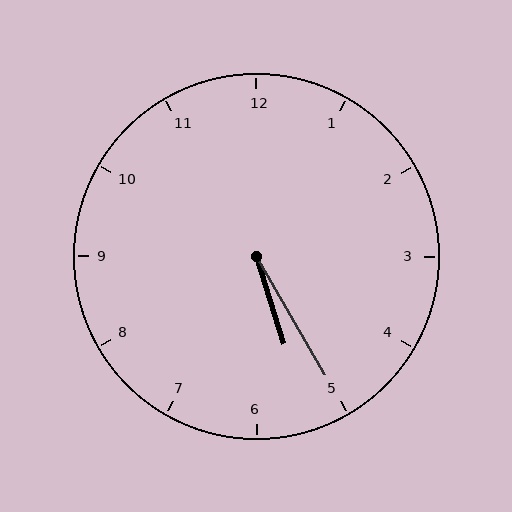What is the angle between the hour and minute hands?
Approximately 12 degrees.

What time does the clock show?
5:25.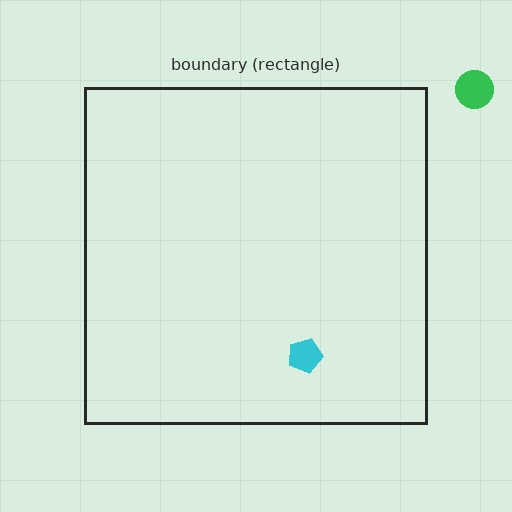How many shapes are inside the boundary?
1 inside, 1 outside.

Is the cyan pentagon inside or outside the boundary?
Inside.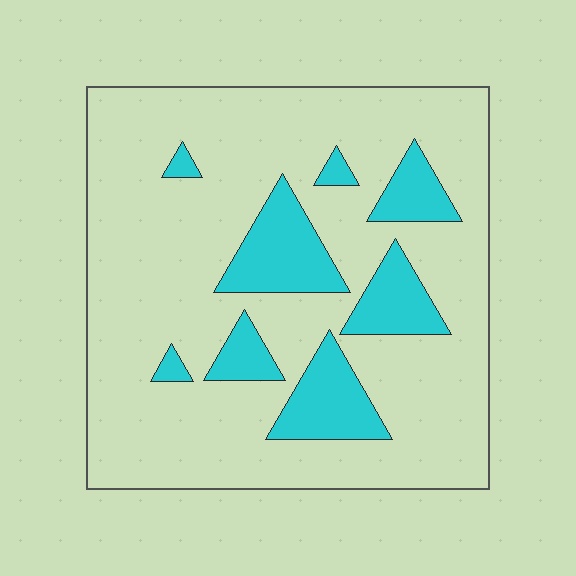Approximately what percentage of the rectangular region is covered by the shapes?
Approximately 20%.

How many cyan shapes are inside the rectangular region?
8.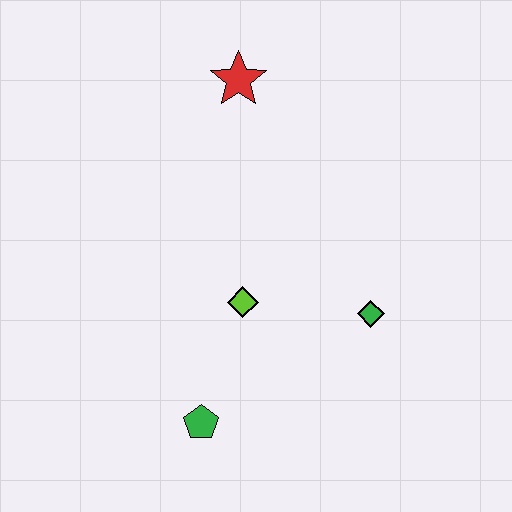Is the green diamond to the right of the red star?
Yes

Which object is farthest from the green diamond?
The red star is farthest from the green diamond.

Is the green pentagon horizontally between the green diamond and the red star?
No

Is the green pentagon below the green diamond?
Yes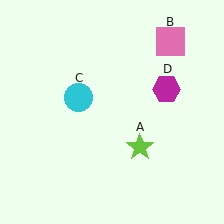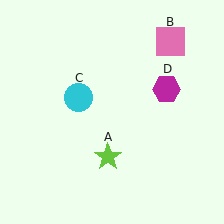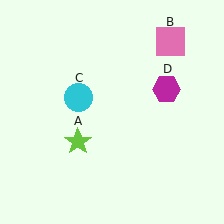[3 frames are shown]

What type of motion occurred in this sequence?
The lime star (object A) rotated clockwise around the center of the scene.